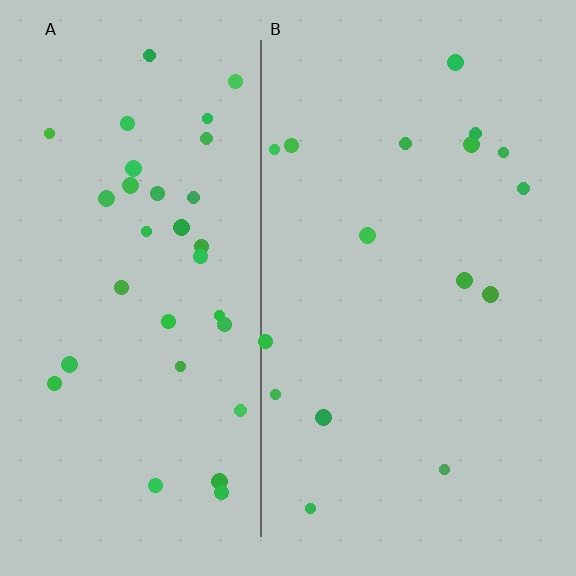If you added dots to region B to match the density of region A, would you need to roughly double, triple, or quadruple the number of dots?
Approximately double.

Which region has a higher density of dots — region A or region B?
A (the left).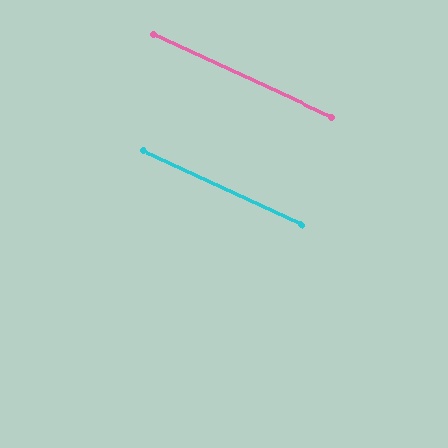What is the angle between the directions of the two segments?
Approximately 0 degrees.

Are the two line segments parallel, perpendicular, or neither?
Parallel — their directions differ by only 0.0°.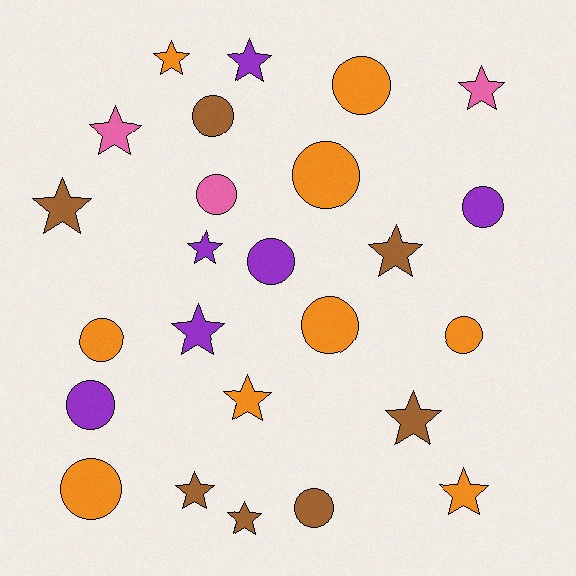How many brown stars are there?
There are 5 brown stars.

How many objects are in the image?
There are 25 objects.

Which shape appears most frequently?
Star, with 13 objects.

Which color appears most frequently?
Orange, with 9 objects.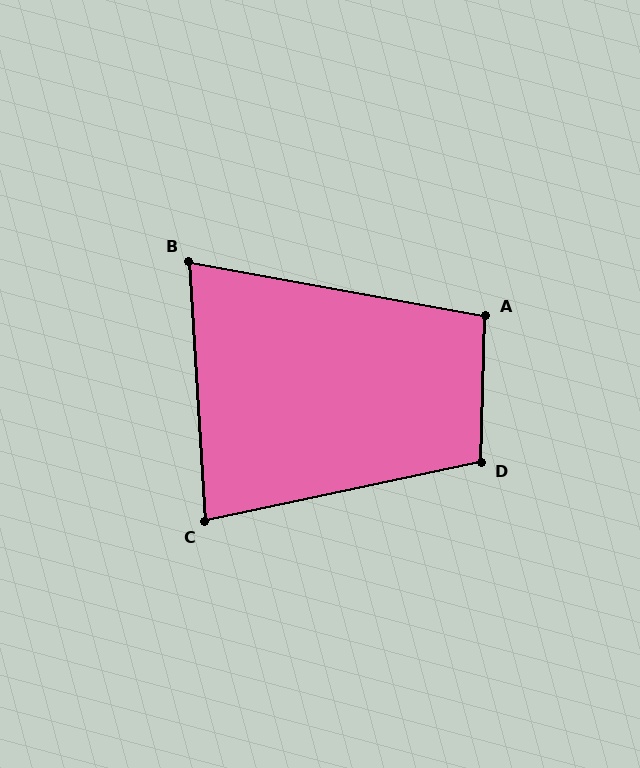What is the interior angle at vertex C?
Approximately 82 degrees (acute).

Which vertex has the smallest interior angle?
B, at approximately 76 degrees.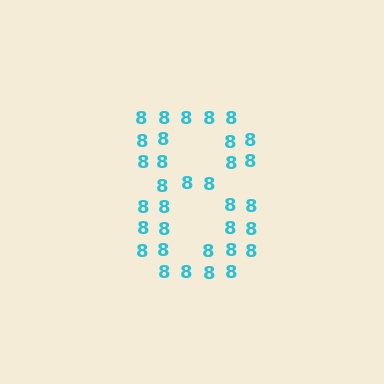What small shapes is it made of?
It is made of small digit 8's.